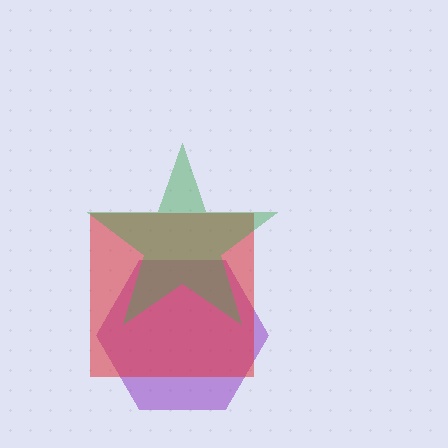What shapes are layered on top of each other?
The layered shapes are: a purple hexagon, a red square, a green star.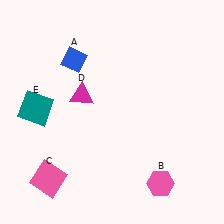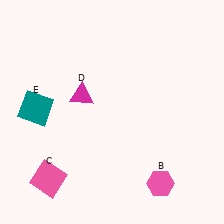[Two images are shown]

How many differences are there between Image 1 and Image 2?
There is 1 difference between the two images.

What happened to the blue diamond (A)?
The blue diamond (A) was removed in Image 2. It was in the top-left area of Image 1.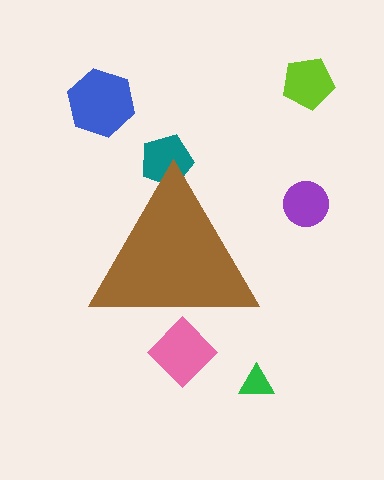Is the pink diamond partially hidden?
Yes, the pink diamond is partially hidden behind the brown triangle.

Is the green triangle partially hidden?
No, the green triangle is fully visible.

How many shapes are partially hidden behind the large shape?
2 shapes are partially hidden.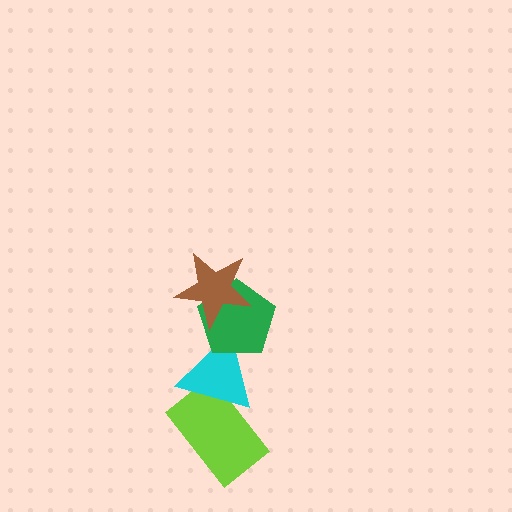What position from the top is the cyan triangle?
The cyan triangle is 3rd from the top.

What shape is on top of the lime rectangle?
The cyan triangle is on top of the lime rectangle.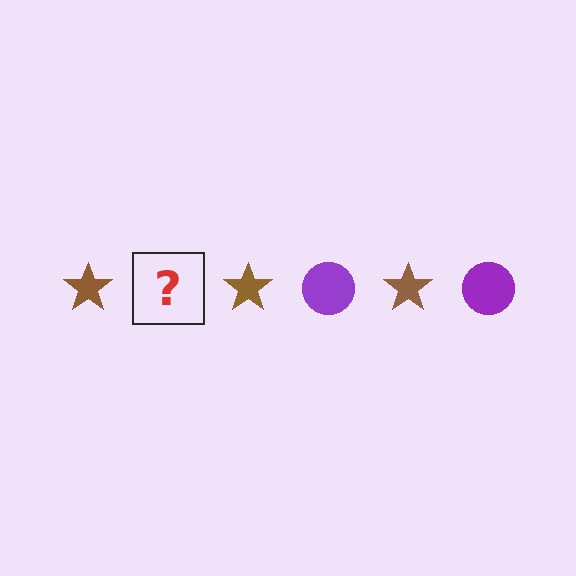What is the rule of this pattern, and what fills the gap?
The rule is that the pattern alternates between brown star and purple circle. The gap should be filled with a purple circle.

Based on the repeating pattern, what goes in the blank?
The blank should be a purple circle.